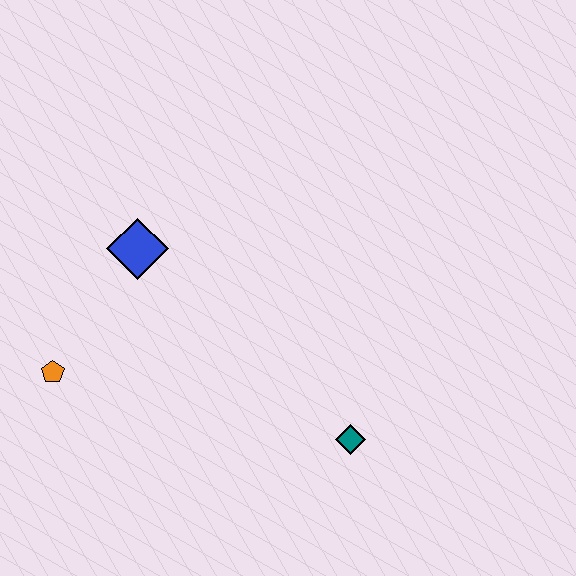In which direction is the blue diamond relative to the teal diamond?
The blue diamond is to the left of the teal diamond.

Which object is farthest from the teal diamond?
The orange pentagon is farthest from the teal diamond.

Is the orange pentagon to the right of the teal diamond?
No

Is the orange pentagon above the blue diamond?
No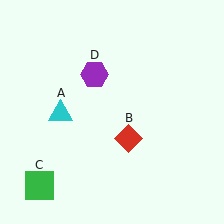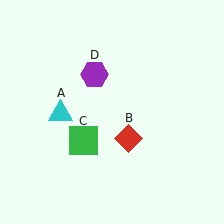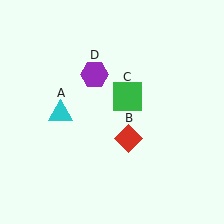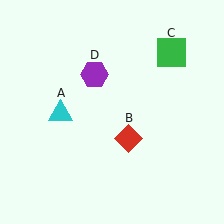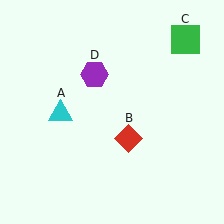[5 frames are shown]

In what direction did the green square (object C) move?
The green square (object C) moved up and to the right.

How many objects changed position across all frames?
1 object changed position: green square (object C).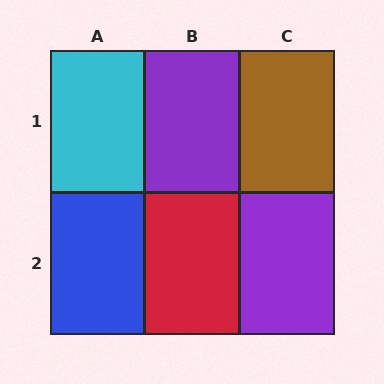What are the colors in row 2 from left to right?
Blue, red, purple.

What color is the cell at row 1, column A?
Cyan.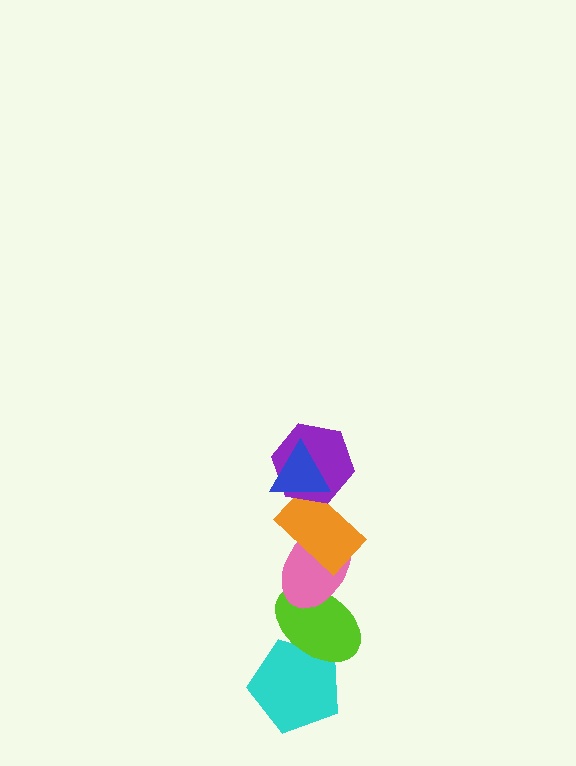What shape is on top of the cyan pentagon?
The lime ellipse is on top of the cyan pentagon.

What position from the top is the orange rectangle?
The orange rectangle is 3rd from the top.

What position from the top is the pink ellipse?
The pink ellipse is 4th from the top.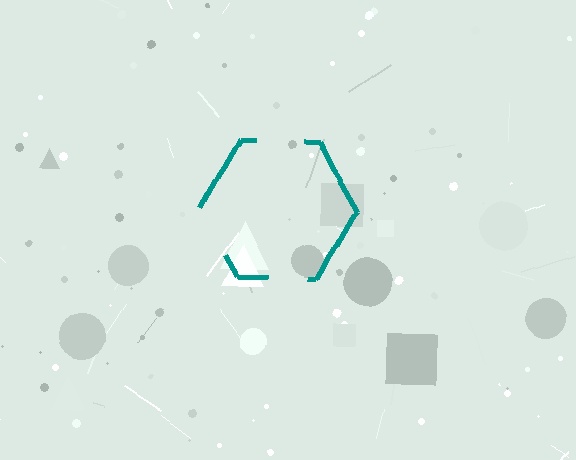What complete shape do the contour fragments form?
The contour fragments form a hexagon.